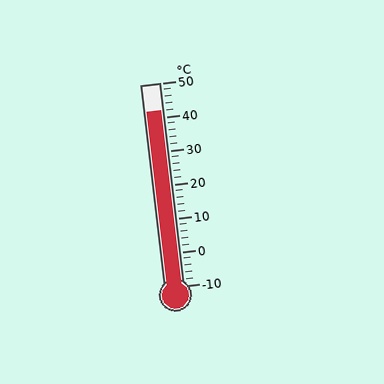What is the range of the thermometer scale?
The thermometer scale ranges from -10°C to 50°C.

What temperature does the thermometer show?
The thermometer shows approximately 42°C.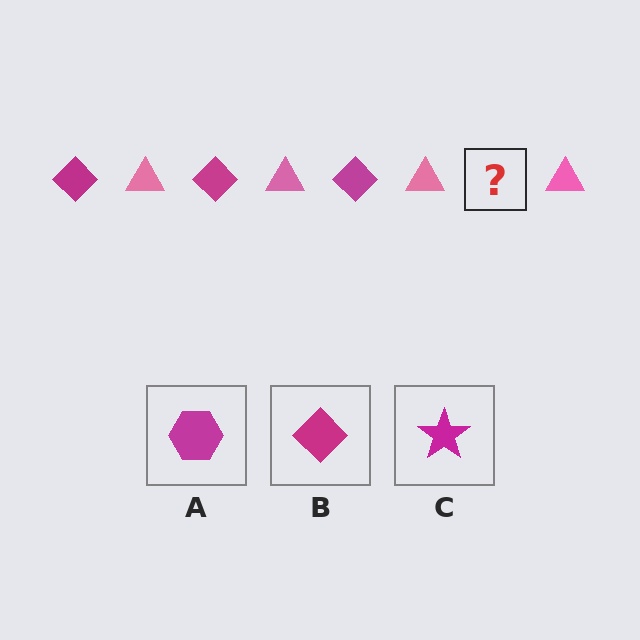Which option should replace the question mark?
Option B.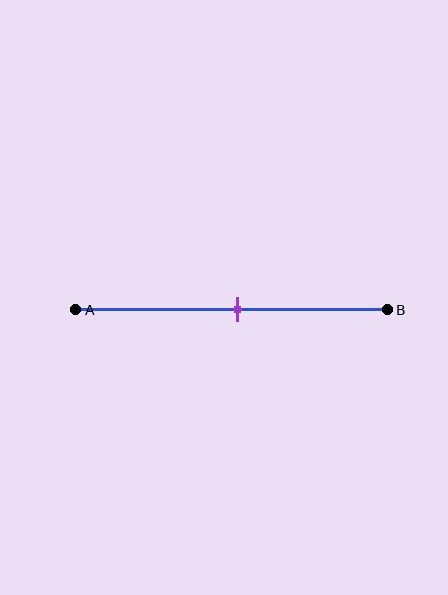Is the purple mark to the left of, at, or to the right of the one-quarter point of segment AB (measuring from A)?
The purple mark is to the right of the one-quarter point of segment AB.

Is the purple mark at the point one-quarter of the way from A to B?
No, the mark is at about 50% from A, not at the 25% one-quarter point.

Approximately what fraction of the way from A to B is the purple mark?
The purple mark is approximately 50% of the way from A to B.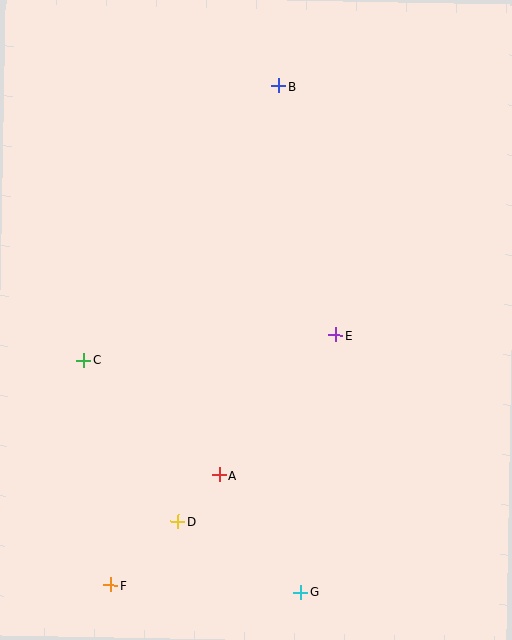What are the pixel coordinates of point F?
Point F is at (111, 585).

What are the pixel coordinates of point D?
Point D is at (178, 521).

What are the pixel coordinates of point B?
Point B is at (279, 86).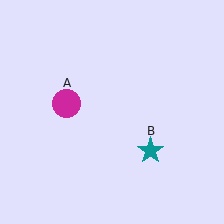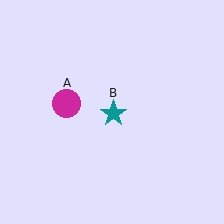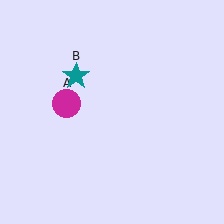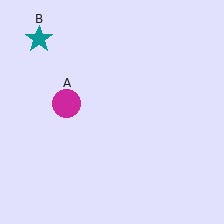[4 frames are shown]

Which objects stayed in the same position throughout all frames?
Magenta circle (object A) remained stationary.